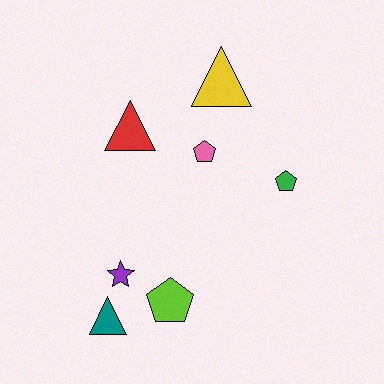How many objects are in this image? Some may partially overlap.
There are 7 objects.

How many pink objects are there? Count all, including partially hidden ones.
There is 1 pink object.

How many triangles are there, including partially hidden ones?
There are 3 triangles.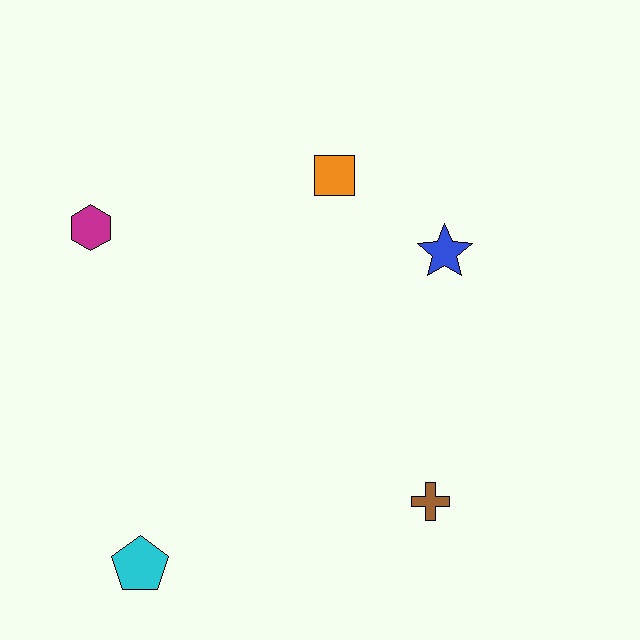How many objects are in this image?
There are 5 objects.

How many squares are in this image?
There is 1 square.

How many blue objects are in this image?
There is 1 blue object.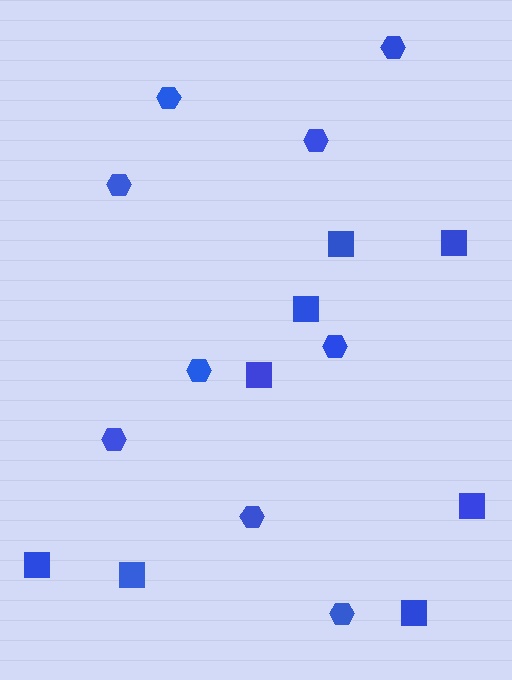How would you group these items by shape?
There are 2 groups: one group of hexagons (9) and one group of squares (8).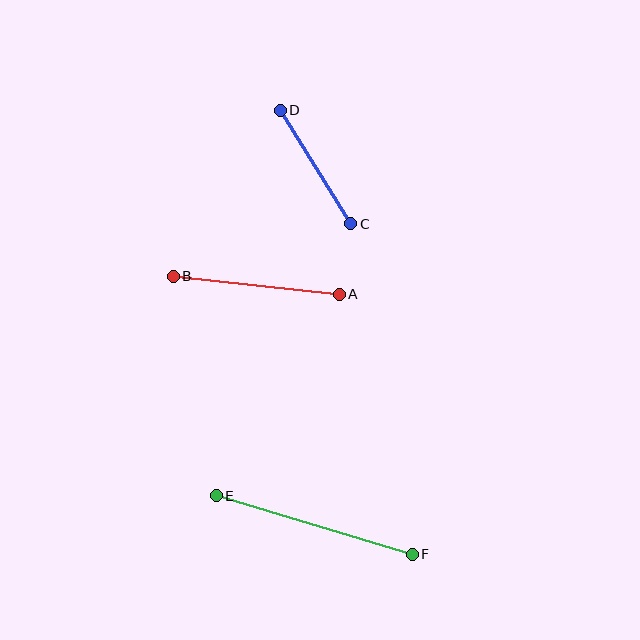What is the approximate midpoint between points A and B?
The midpoint is at approximately (256, 285) pixels.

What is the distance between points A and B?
The distance is approximately 167 pixels.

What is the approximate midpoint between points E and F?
The midpoint is at approximately (314, 525) pixels.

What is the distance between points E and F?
The distance is approximately 205 pixels.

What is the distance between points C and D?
The distance is approximately 133 pixels.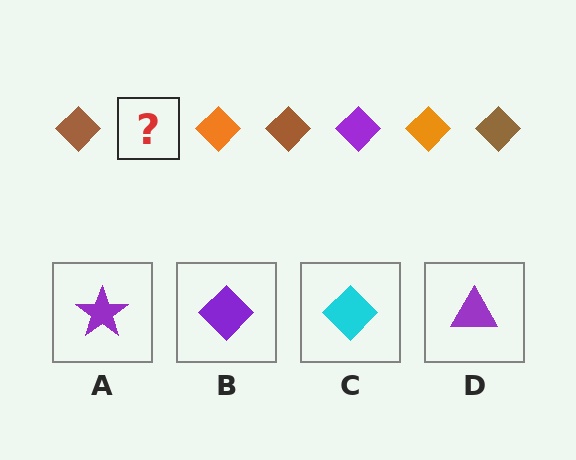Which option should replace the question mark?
Option B.